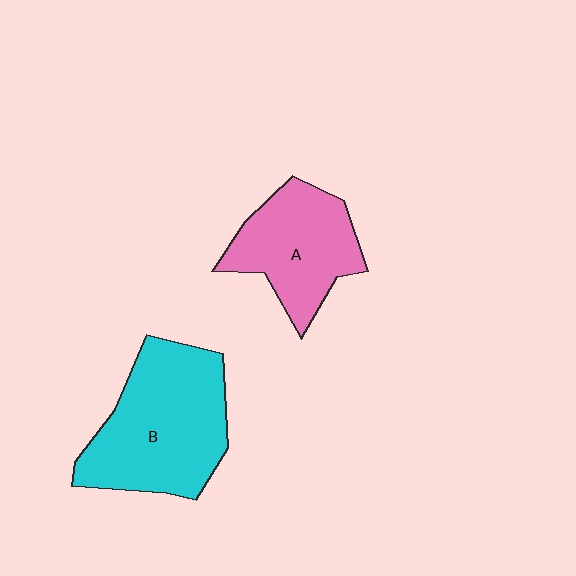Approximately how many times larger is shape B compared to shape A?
Approximately 1.4 times.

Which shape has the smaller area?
Shape A (pink).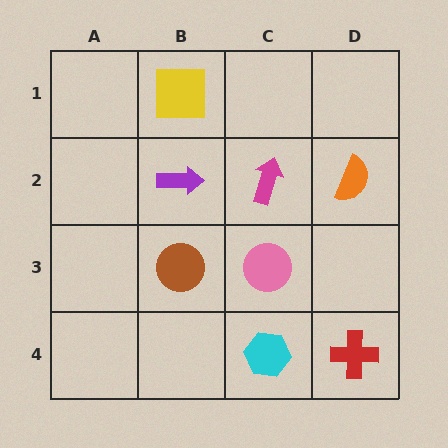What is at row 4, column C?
A cyan hexagon.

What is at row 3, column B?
A brown circle.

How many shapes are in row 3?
2 shapes.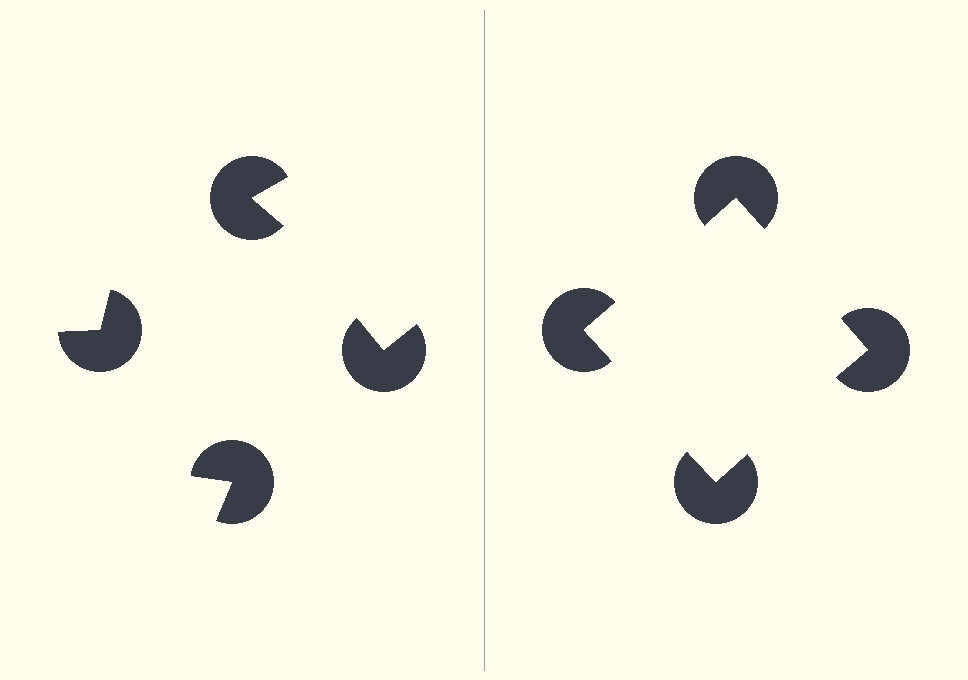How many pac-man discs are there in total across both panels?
8 — 4 on each side.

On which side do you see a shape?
An illusory square appears on the right side. On the left side the wedge cuts are rotated, so no coherent shape forms.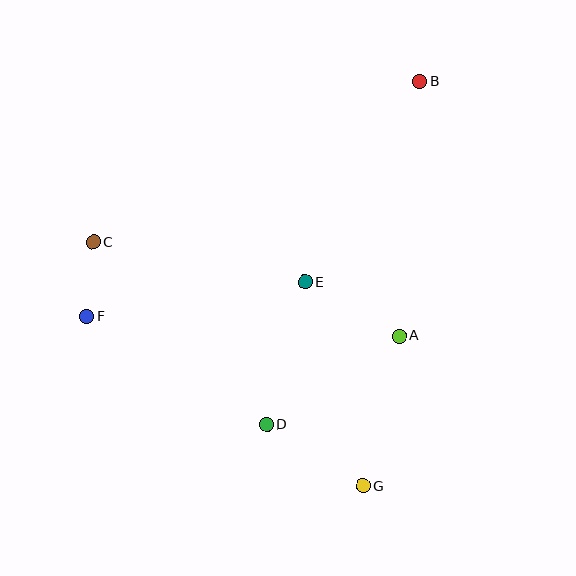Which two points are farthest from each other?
Points B and G are farthest from each other.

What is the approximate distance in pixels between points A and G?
The distance between A and G is approximately 154 pixels.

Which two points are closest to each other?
Points C and F are closest to each other.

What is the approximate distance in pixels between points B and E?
The distance between B and E is approximately 231 pixels.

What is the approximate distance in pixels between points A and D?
The distance between A and D is approximately 160 pixels.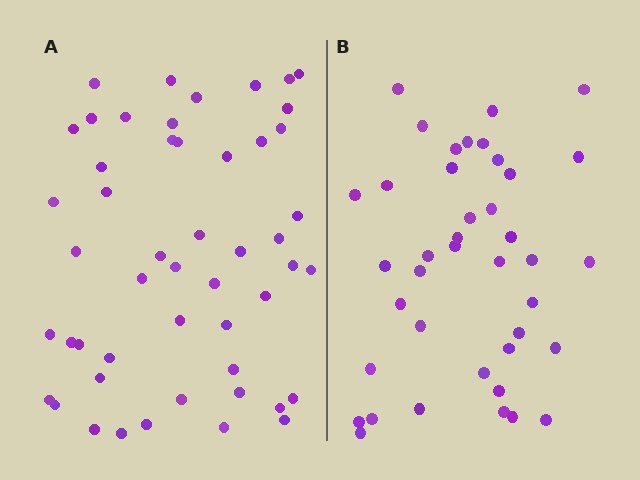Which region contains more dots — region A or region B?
Region A (the left region) has more dots.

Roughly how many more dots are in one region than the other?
Region A has roughly 10 or so more dots than region B.